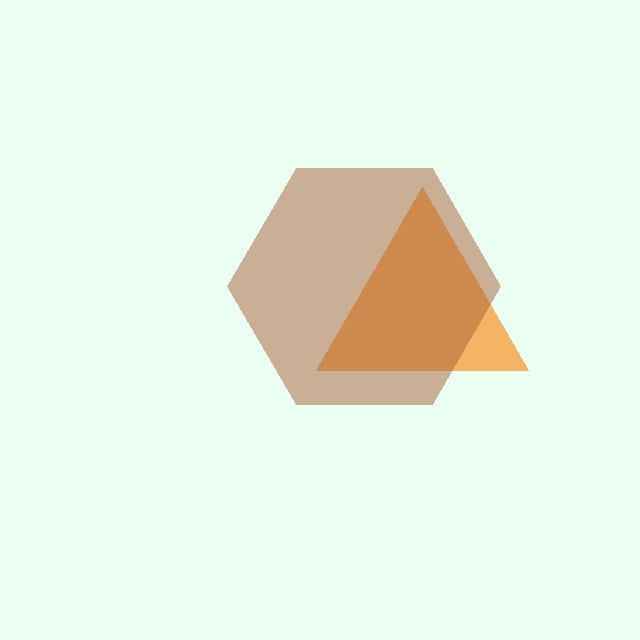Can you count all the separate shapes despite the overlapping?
Yes, there are 2 separate shapes.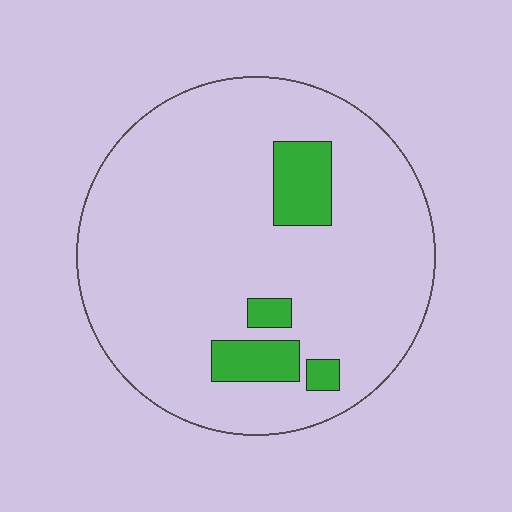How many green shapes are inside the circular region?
4.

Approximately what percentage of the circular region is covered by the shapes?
Approximately 10%.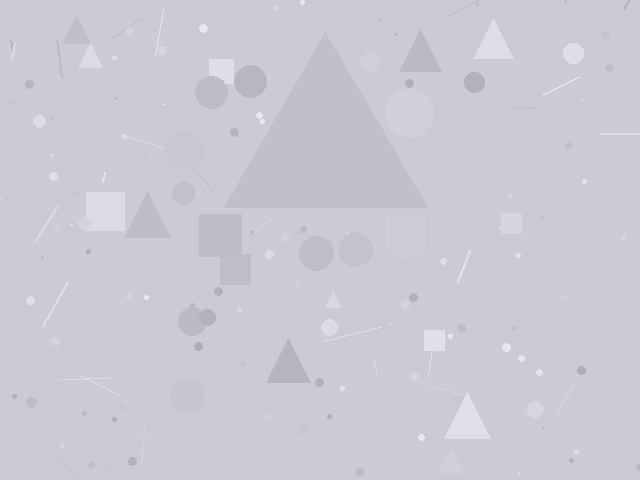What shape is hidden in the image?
A triangle is hidden in the image.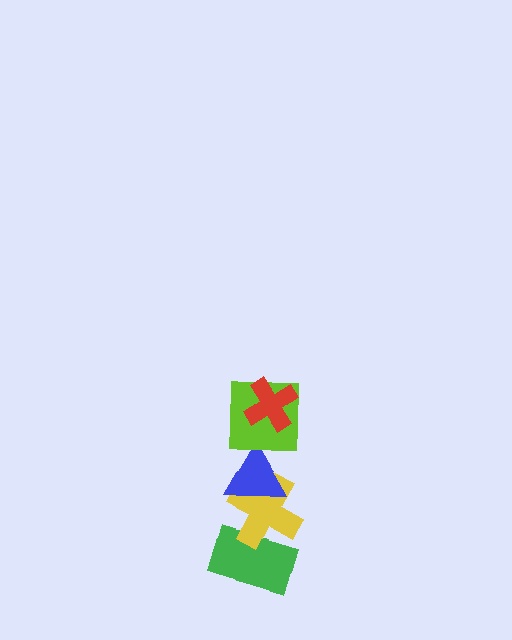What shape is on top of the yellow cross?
The blue triangle is on top of the yellow cross.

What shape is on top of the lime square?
The red cross is on top of the lime square.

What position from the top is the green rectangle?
The green rectangle is 5th from the top.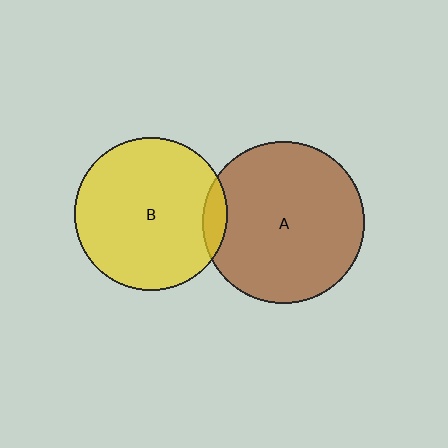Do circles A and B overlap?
Yes.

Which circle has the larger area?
Circle A (brown).